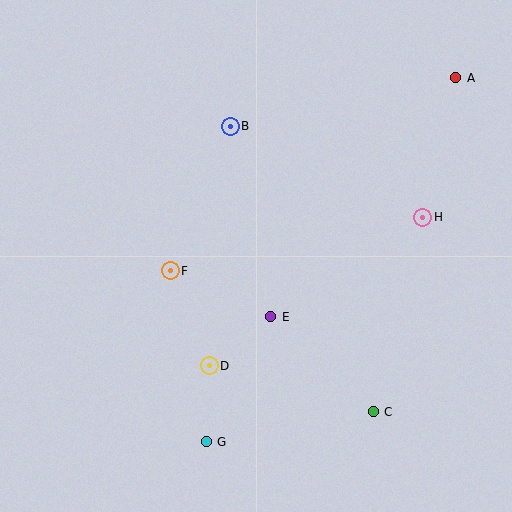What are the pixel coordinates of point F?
Point F is at (170, 271).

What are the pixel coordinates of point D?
Point D is at (209, 366).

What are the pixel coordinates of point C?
Point C is at (373, 412).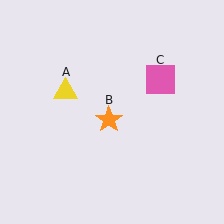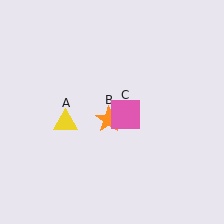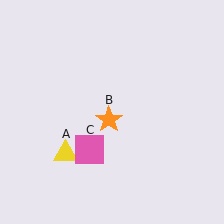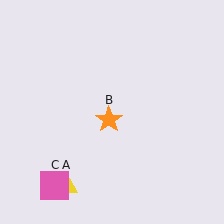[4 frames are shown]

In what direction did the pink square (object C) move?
The pink square (object C) moved down and to the left.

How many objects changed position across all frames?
2 objects changed position: yellow triangle (object A), pink square (object C).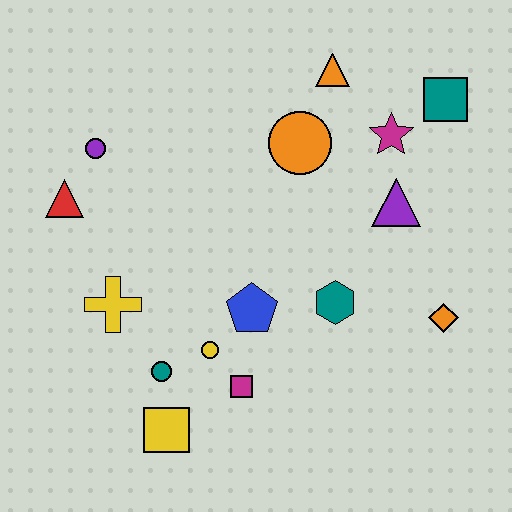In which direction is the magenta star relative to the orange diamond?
The magenta star is above the orange diamond.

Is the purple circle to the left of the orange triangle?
Yes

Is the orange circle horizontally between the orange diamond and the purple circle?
Yes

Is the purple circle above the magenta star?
No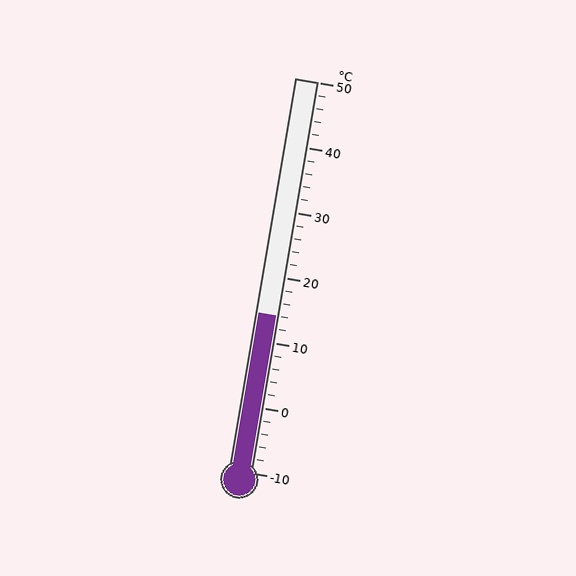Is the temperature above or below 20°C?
The temperature is below 20°C.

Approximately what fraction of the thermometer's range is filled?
The thermometer is filled to approximately 40% of its range.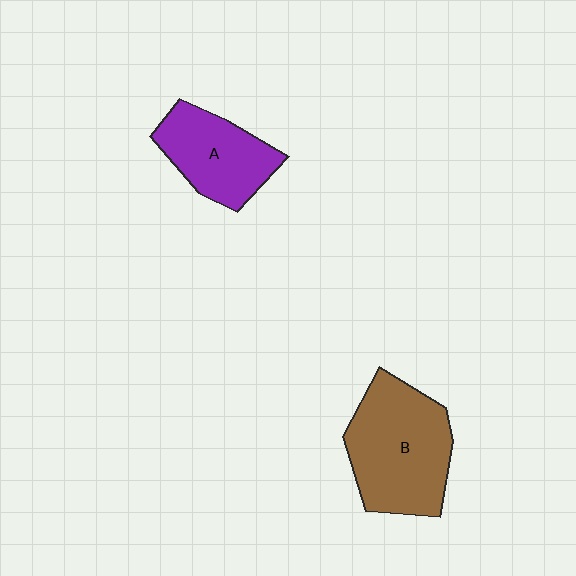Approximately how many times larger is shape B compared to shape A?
Approximately 1.4 times.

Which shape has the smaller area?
Shape A (purple).